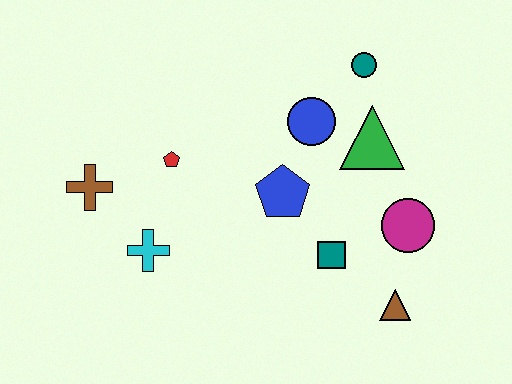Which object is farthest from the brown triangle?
The brown cross is farthest from the brown triangle.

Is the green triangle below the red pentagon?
No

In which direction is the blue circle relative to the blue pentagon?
The blue circle is above the blue pentagon.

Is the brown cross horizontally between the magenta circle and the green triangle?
No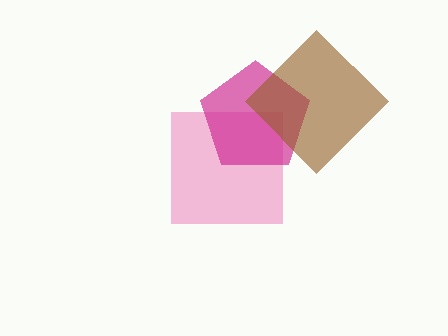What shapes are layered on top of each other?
The layered shapes are: a pink square, a magenta pentagon, a brown diamond.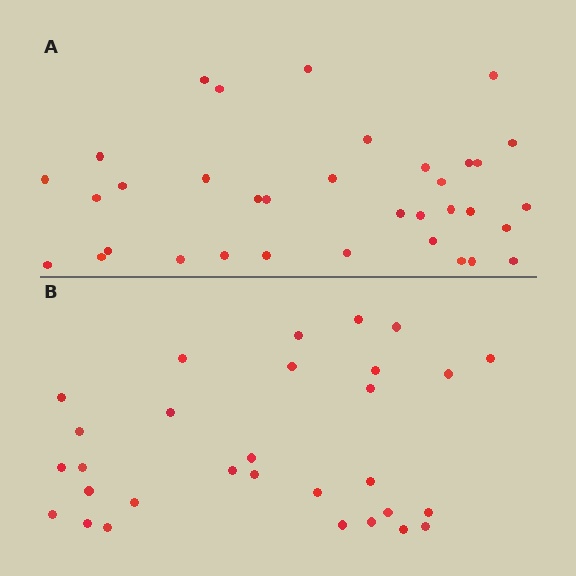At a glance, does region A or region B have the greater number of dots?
Region A (the top region) has more dots.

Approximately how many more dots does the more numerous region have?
Region A has about 5 more dots than region B.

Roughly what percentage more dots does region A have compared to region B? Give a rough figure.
About 15% more.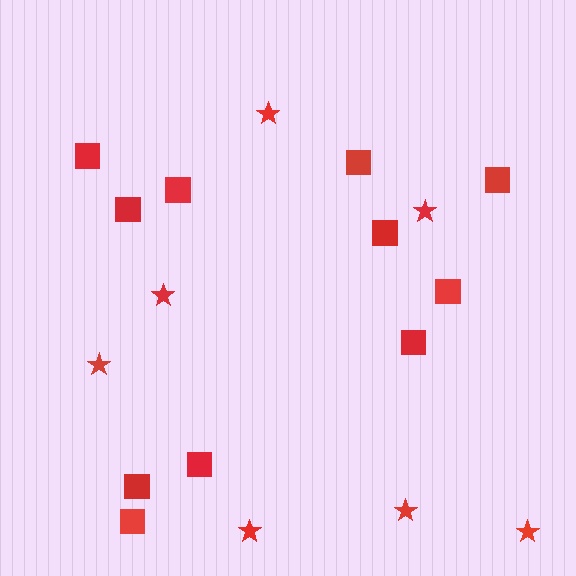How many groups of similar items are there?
There are 2 groups: one group of stars (7) and one group of squares (11).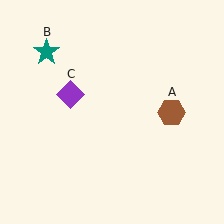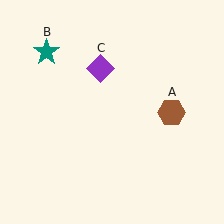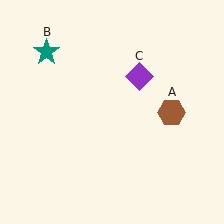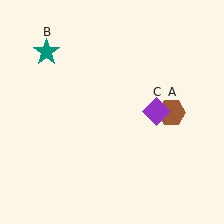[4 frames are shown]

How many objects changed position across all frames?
1 object changed position: purple diamond (object C).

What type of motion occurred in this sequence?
The purple diamond (object C) rotated clockwise around the center of the scene.